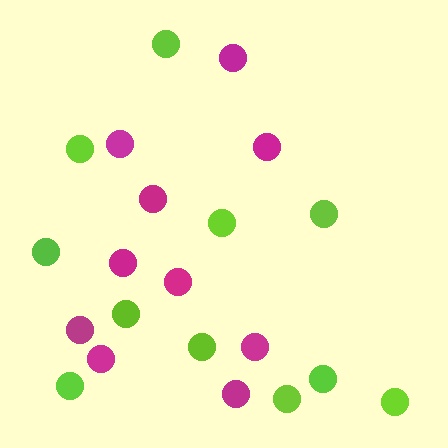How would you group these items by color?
There are 2 groups: one group of magenta circles (10) and one group of lime circles (11).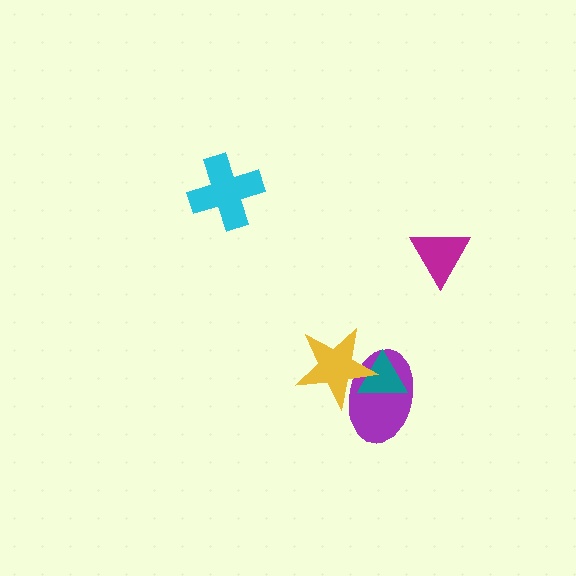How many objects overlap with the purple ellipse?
2 objects overlap with the purple ellipse.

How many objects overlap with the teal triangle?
2 objects overlap with the teal triangle.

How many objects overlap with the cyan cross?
0 objects overlap with the cyan cross.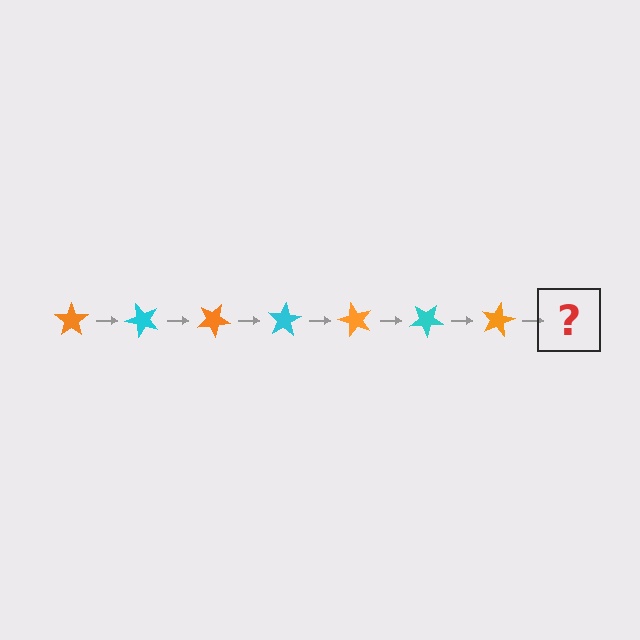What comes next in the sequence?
The next element should be a cyan star, rotated 350 degrees from the start.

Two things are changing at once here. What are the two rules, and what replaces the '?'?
The two rules are that it rotates 50 degrees each step and the color cycles through orange and cyan. The '?' should be a cyan star, rotated 350 degrees from the start.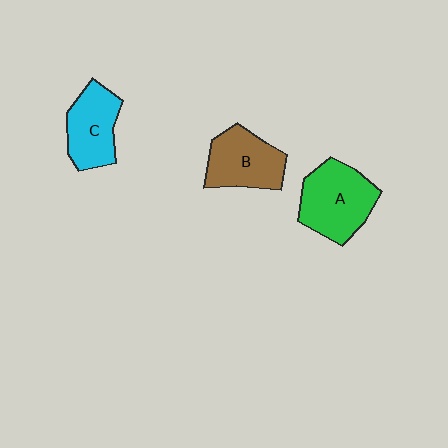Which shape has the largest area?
Shape A (green).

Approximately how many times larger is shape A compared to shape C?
Approximately 1.2 times.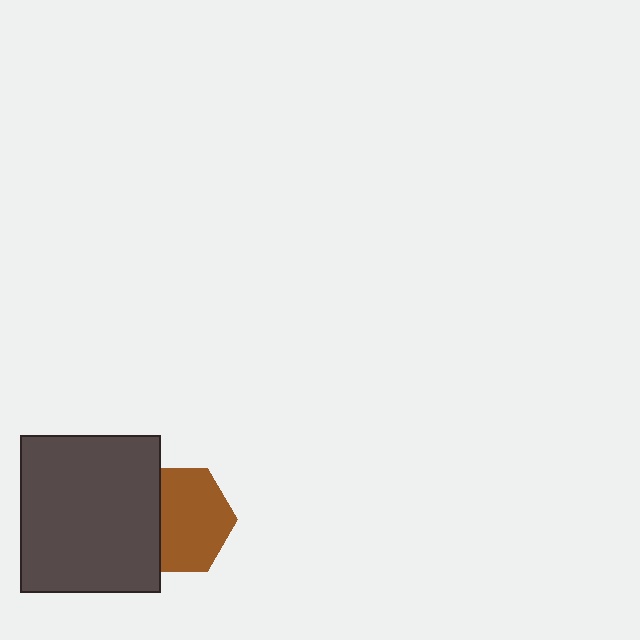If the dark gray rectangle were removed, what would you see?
You would see the complete brown hexagon.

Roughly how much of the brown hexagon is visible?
Most of it is visible (roughly 68%).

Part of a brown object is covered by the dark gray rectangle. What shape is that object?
It is a hexagon.